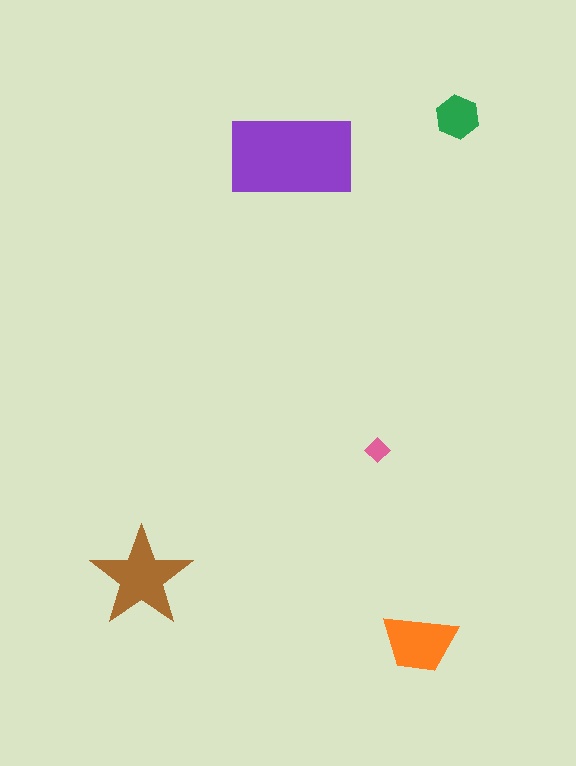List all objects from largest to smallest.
The purple rectangle, the brown star, the orange trapezoid, the green hexagon, the pink diamond.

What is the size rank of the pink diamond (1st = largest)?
5th.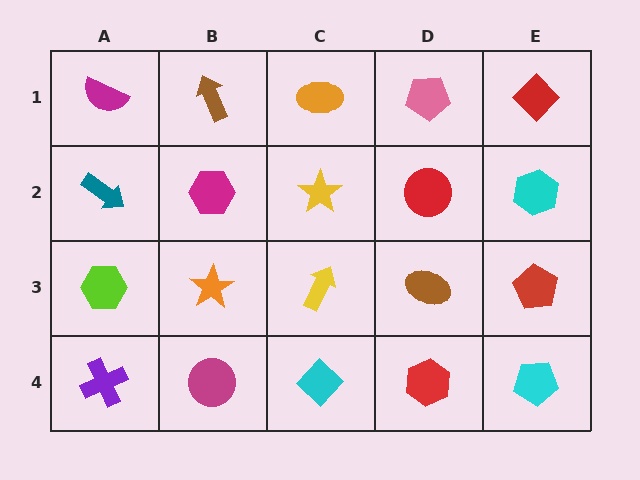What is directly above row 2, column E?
A red diamond.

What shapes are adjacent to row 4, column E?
A red pentagon (row 3, column E), a red hexagon (row 4, column D).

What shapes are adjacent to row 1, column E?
A cyan hexagon (row 2, column E), a pink pentagon (row 1, column D).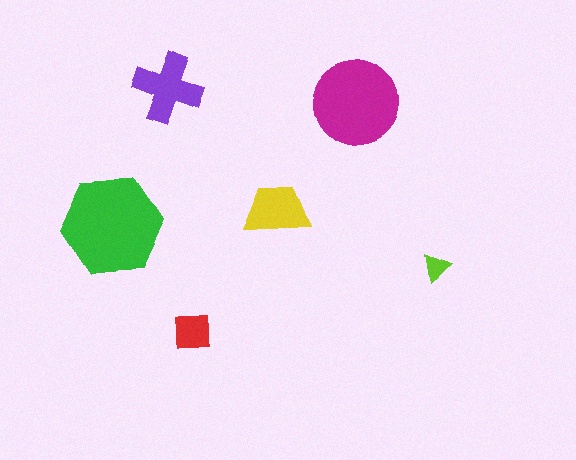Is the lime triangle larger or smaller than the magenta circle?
Smaller.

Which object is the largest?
The green hexagon.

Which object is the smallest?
The lime triangle.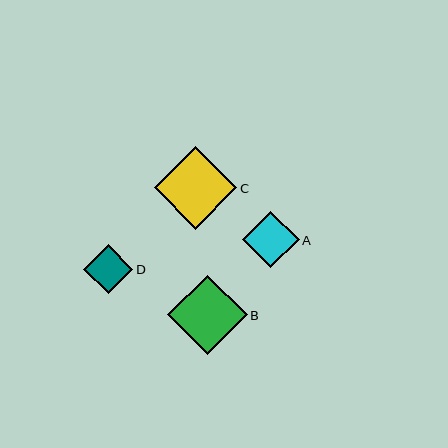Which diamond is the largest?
Diamond C is the largest with a size of approximately 83 pixels.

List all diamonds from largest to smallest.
From largest to smallest: C, B, A, D.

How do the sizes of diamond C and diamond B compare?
Diamond C and diamond B are approximately the same size.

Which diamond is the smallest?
Diamond D is the smallest with a size of approximately 49 pixels.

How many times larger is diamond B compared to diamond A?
Diamond B is approximately 1.4 times the size of diamond A.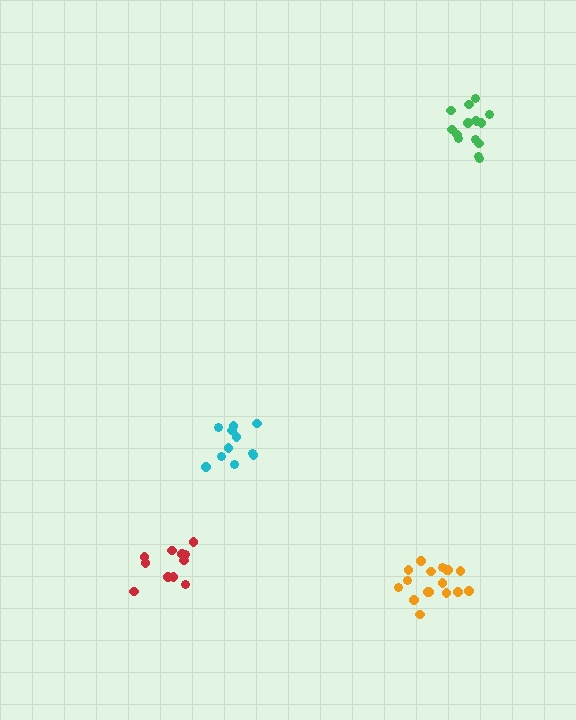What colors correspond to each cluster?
The clusters are colored: cyan, red, green, orange.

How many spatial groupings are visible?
There are 4 spatial groupings.